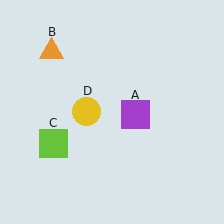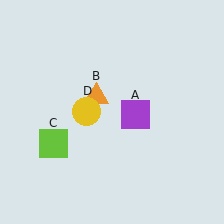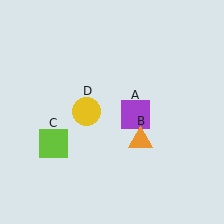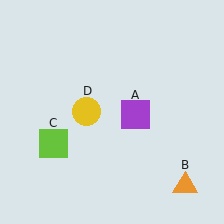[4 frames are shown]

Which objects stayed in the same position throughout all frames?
Purple square (object A) and lime square (object C) and yellow circle (object D) remained stationary.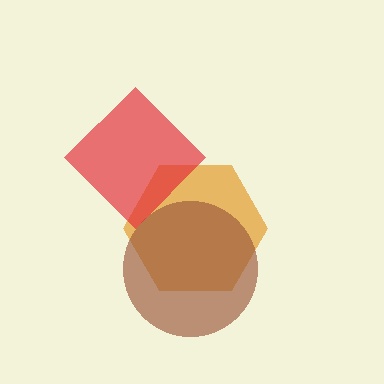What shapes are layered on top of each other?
The layered shapes are: an orange hexagon, a brown circle, a red diamond.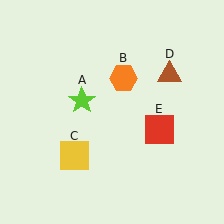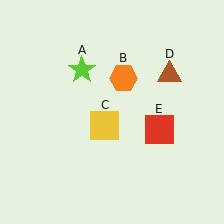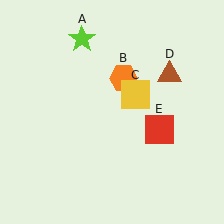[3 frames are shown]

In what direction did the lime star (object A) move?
The lime star (object A) moved up.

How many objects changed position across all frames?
2 objects changed position: lime star (object A), yellow square (object C).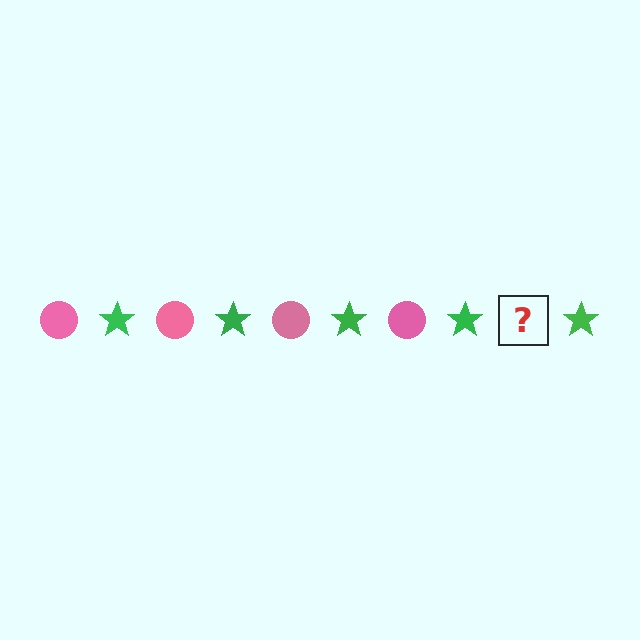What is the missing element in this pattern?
The missing element is a pink circle.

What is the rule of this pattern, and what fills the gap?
The rule is that the pattern alternates between pink circle and green star. The gap should be filled with a pink circle.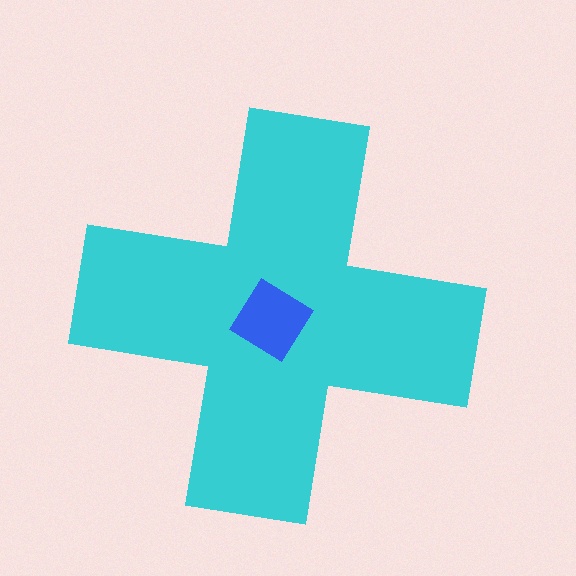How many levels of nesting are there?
2.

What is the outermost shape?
The cyan cross.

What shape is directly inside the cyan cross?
The blue diamond.